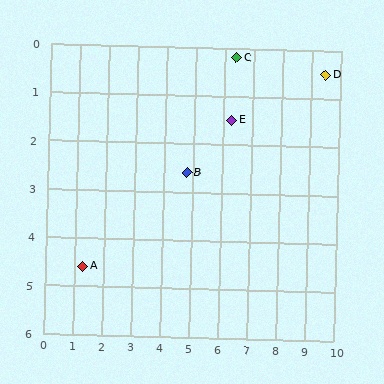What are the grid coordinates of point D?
Point D is at approximately (9.5, 0.5).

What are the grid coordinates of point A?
Point A is at approximately (1.3, 4.6).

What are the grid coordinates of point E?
Point E is at approximately (6.3, 1.5).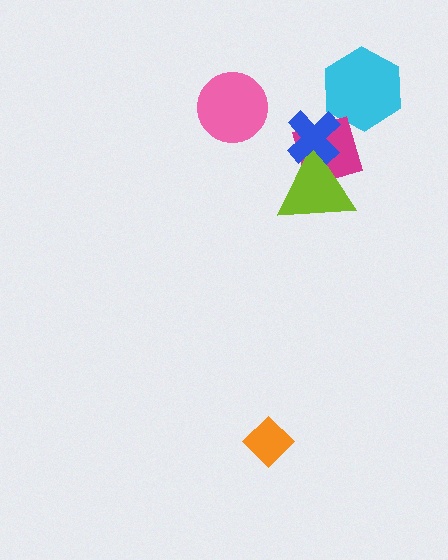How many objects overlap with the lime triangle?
2 objects overlap with the lime triangle.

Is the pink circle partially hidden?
No, no other shape covers it.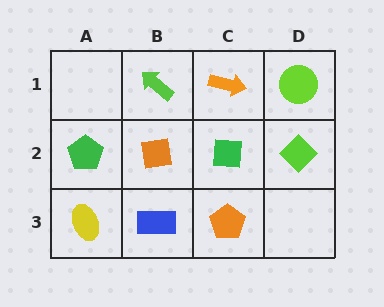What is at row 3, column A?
A yellow ellipse.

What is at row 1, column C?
An orange arrow.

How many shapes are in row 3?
3 shapes.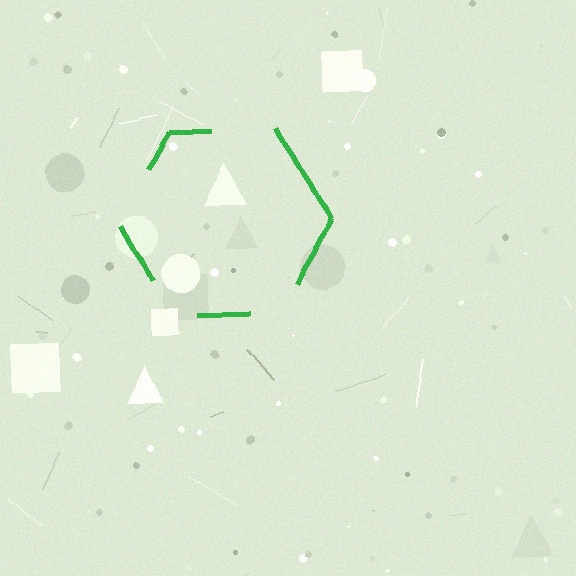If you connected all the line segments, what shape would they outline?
They would outline a hexagon.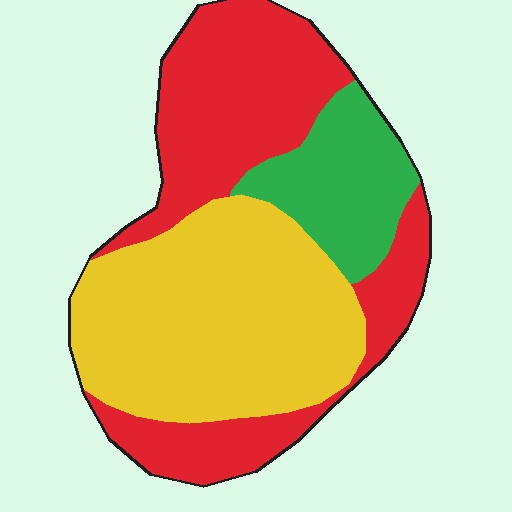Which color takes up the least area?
Green, at roughly 15%.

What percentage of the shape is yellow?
Yellow covers about 45% of the shape.